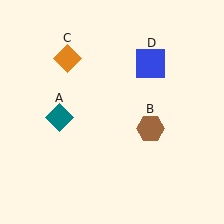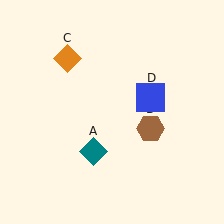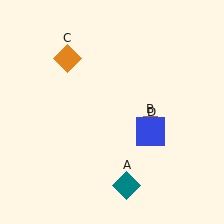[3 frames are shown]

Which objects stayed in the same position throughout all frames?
Brown hexagon (object B) and orange diamond (object C) remained stationary.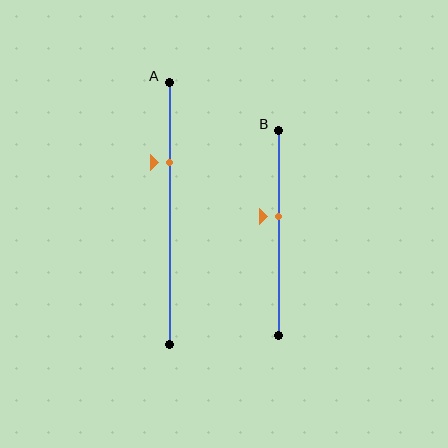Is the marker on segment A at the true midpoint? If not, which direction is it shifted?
No, the marker on segment A is shifted upward by about 20% of the segment length.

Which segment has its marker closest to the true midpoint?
Segment B has its marker closest to the true midpoint.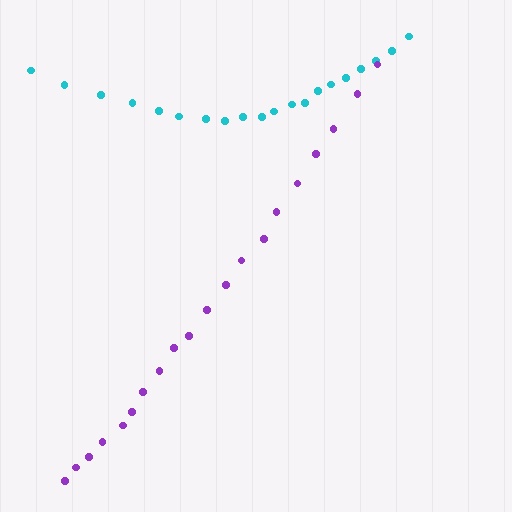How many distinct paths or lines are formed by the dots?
There are 2 distinct paths.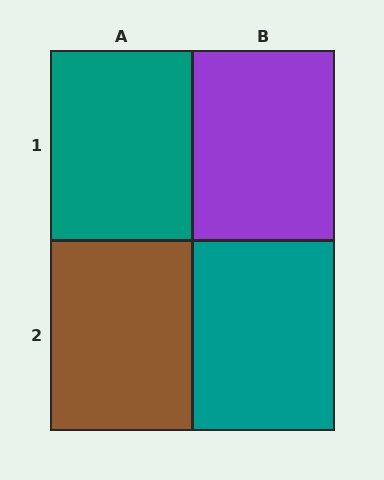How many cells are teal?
2 cells are teal.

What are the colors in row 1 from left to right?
Teal, purple.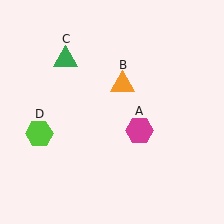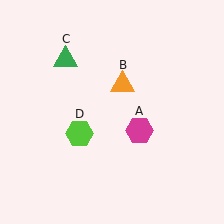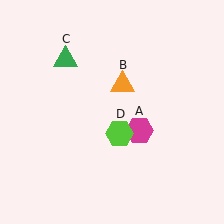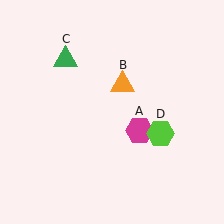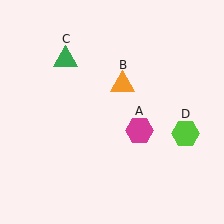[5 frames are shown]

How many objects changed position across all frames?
1 object changed position: lime hexagon (object D).